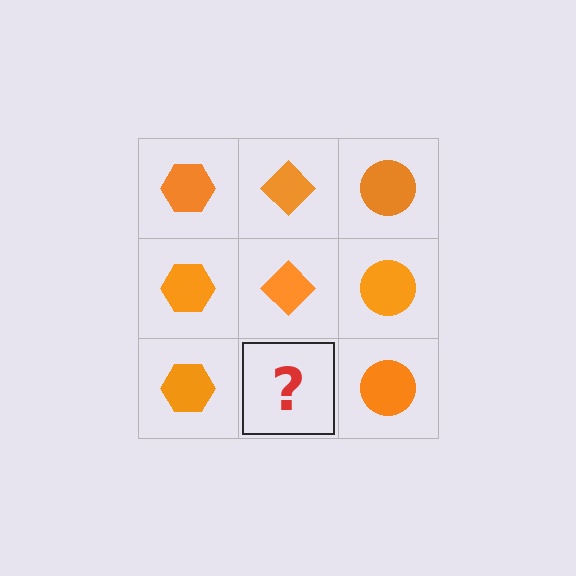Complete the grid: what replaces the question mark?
The question mark should be replaced with an orange diamond.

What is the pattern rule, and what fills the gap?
The rule is that each column has a consistent shape. The gap should be filled with an orange diamond.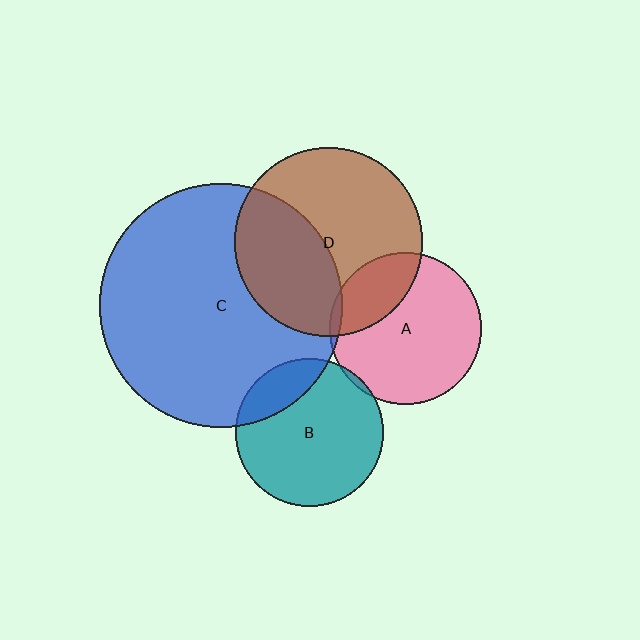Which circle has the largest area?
Circle C (blue).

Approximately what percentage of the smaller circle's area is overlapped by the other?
Approximately 40%.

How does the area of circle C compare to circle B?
Approximately 2.7 times.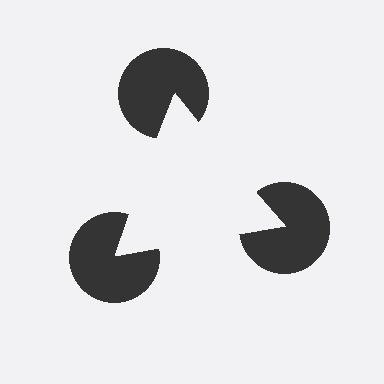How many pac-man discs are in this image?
There are 3 — one at each vertex of the illusory triangle.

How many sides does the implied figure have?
3 sides.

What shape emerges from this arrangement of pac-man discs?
An illusory triangle — its edges are inferred from the aligned wedge cuts in the pac-man discs, not physically drawn.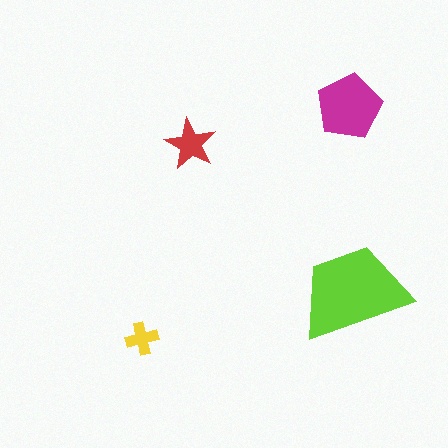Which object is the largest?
The lime trapezoid.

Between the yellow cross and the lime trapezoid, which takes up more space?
The lime trapezoid.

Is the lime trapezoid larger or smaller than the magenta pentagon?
Larger.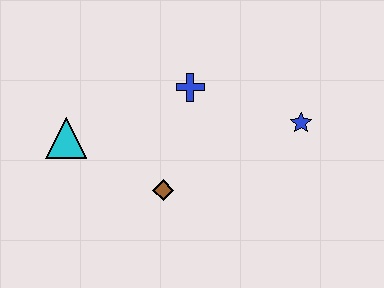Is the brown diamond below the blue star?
Yes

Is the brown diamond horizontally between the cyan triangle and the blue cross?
Yes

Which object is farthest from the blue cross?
The cyan triangle is farthest from the blue cross.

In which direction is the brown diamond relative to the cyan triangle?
The brown diamond is to the right of the cyan triangle.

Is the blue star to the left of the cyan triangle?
No